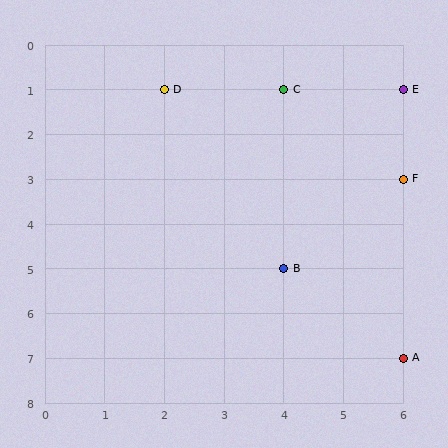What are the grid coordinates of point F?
Point F is at grid coordinates (6, 3).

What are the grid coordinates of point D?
Point D is at grid coordinates (2, 1).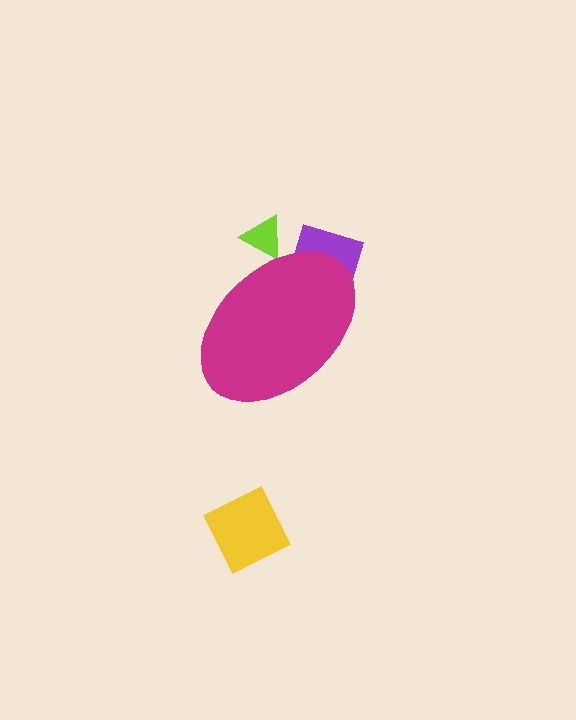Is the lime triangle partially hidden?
Yes, the lime triangle is partially hidden behind the magenta ellipse.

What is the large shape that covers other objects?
A magenta ellipse.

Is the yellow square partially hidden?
No, the yellow square is fully visible.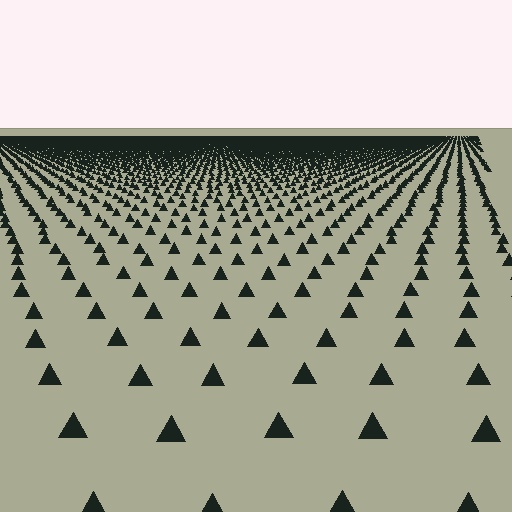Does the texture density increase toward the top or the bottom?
Density increases toward the top.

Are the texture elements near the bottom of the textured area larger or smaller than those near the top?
Larger. Near the bottom, elements are closer to the viewer and appear at a bigger on-screen size.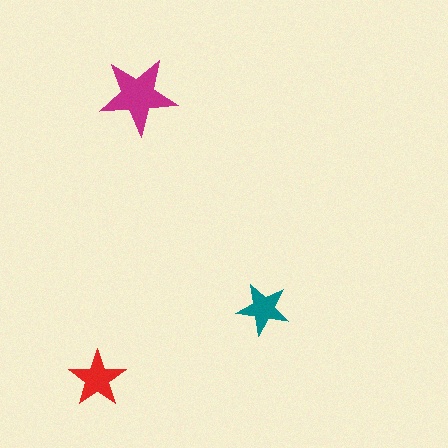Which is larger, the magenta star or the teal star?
The magenta one.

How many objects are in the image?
There are 3 objects in the image.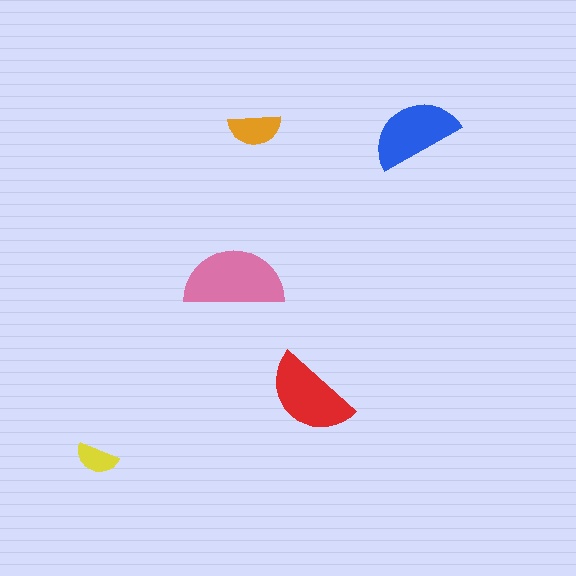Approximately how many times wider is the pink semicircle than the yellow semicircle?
About 2.5 times wider.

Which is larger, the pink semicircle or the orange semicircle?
The pink one.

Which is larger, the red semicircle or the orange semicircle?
The red one.